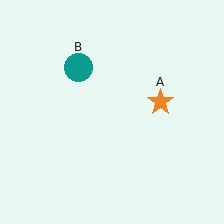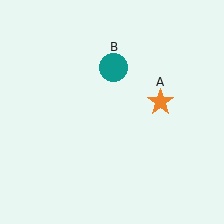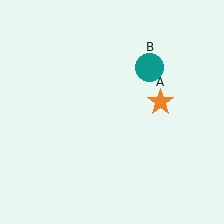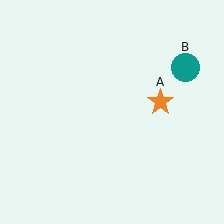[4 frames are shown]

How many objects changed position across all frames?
1 object changed position: teal circle (object B).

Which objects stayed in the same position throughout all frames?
Orange star (object A) remained stationary.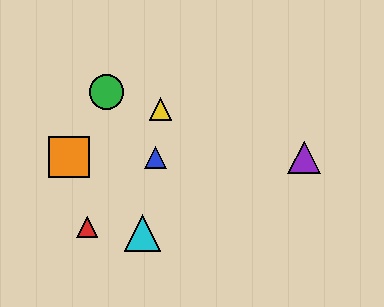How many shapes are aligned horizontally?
3 shapes (the blue triangle, the purple triangle, the orange square) are aligned horizontally.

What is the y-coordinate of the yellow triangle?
The yellow triangle is at y≈109.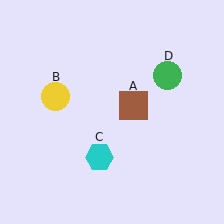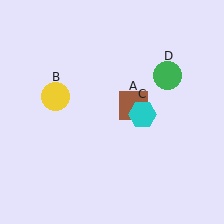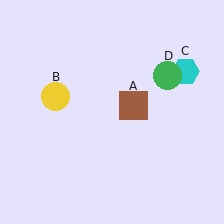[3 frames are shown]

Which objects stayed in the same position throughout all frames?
Brown square (object A) and yellow circle (object B) and green circle (object D) remained stationary.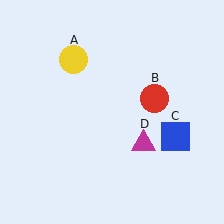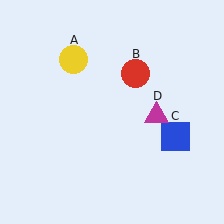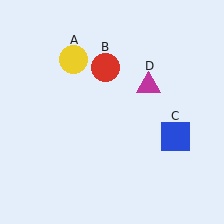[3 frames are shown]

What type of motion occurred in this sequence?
The red circle (object B), magenta triangle (object D) rotated counterclockwise around the center of the scene.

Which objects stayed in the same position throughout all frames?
Yellow circle (object A) and blue square (object C) remained stationary.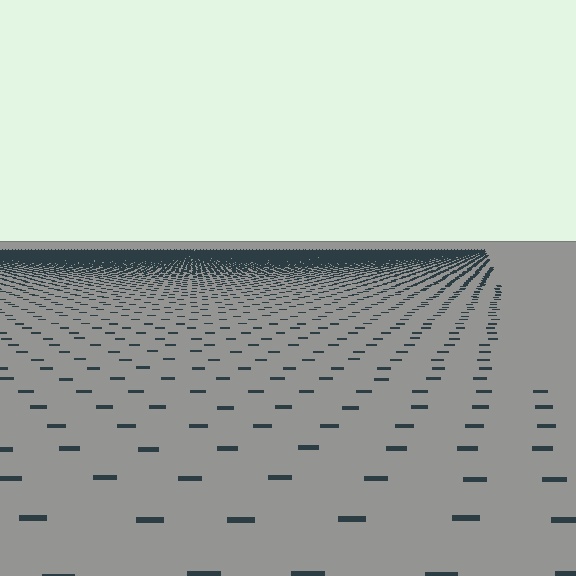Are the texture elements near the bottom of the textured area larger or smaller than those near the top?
Larger. Near the bottom, elements are closer to the viewer and appear at a bigger on-screen size.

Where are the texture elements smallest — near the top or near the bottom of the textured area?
Near the top.